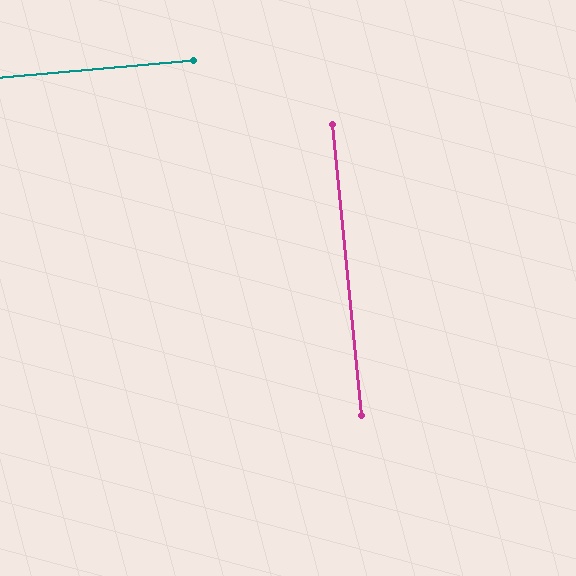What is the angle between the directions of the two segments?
Approximately 89 degrees.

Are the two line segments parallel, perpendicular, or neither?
Perpendicular — they meet at approximately 89°.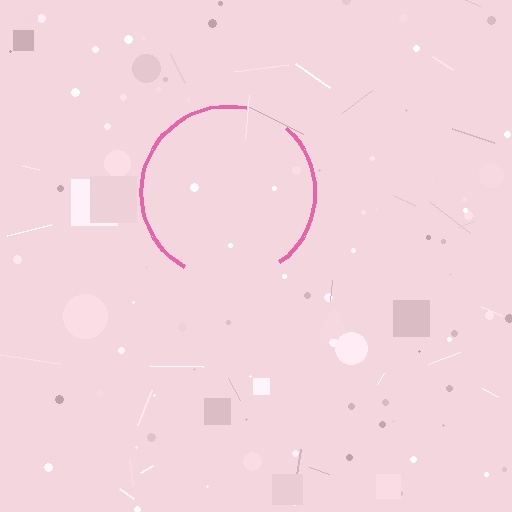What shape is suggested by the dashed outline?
The dashed outline suggests a circle.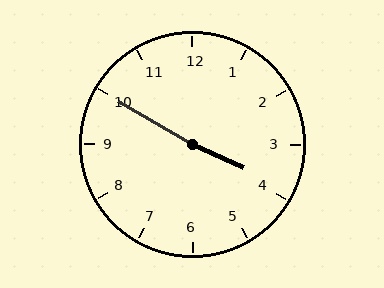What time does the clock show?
3:50.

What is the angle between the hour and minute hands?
Approximately 175 degrees.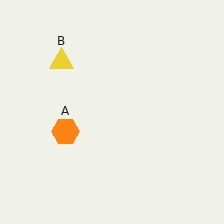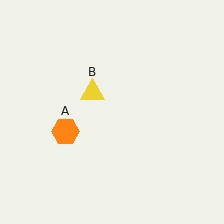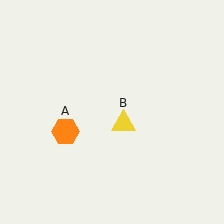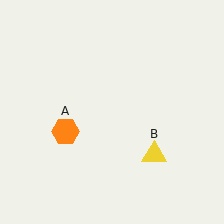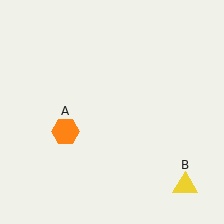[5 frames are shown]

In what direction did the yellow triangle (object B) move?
The yellow triangle (object B) moved down and to the right.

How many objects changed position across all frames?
1 object changed position: yellow triangle (object B).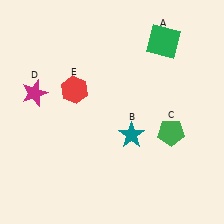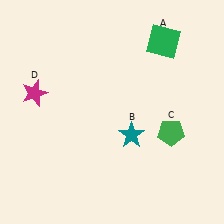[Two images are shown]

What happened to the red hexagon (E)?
The red hexagon (E) was removed in Image 2. It was in the top-left area of Image 1.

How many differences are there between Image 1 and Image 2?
There is 1 difference between the two images.